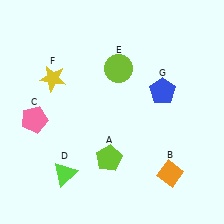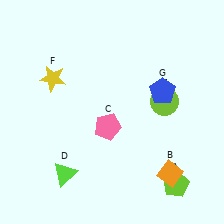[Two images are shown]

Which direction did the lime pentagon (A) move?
The lime pentagon (A) moved right.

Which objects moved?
The objects that moved are: the lime pentagon (A), the pink pentagon (C), the lime circle (E).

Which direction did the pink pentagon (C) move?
The pink pentagon (C) moved right.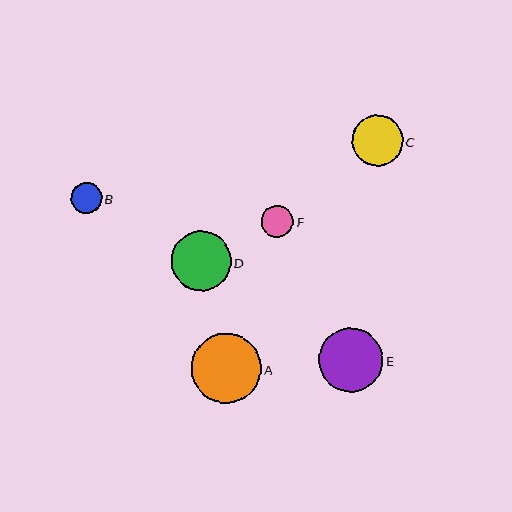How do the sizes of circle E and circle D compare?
Circle E and circle D are approximately the same size.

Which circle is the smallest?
Circle B is the smallest with a size of approximately 31 pixels.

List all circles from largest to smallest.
From largest to smallest: A, E, D, C, F, B.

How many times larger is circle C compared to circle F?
Circle C is approximately 1.6 times the size of circle F.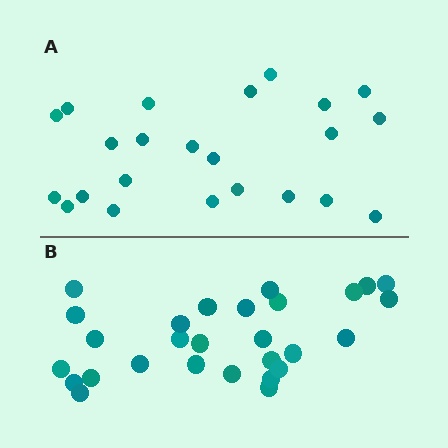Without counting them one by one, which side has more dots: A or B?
Region B (the bottom region) has more dots.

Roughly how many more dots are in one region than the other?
Region B has about 5 more dots than region A.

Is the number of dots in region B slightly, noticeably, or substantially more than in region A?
Region B has only slightly more — the two regions are fairly close. The ratio is roughly 1.2 to 1.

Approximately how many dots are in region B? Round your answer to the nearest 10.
About 30 dots. (The exact count is 28, which rounds to 30.)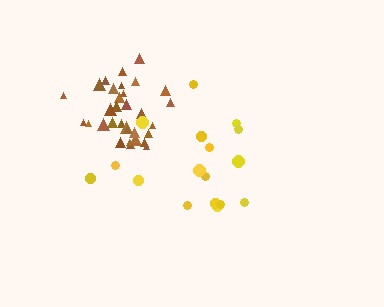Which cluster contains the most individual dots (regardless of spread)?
Brown (33).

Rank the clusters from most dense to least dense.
brown, yellow.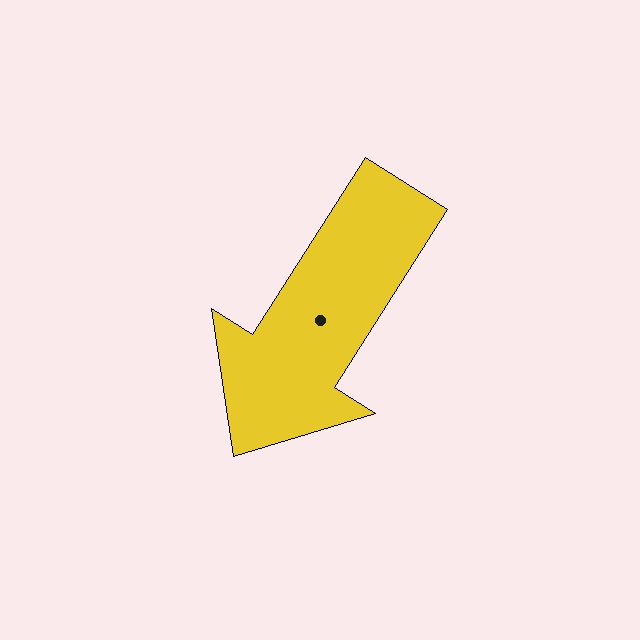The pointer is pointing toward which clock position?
Roughly 7 o'clock.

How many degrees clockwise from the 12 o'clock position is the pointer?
Approximately 212 degrees.